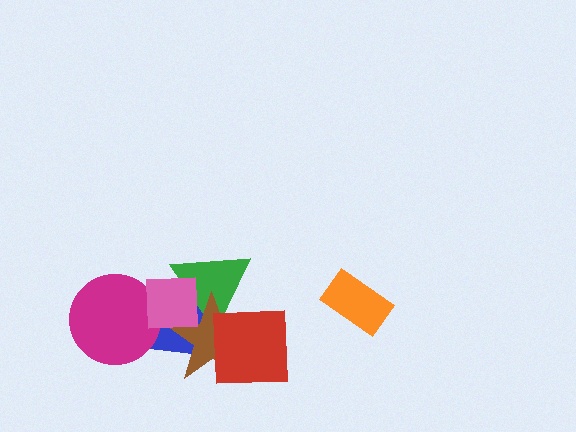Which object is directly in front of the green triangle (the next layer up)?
The brown star is directly in front of the green triangle.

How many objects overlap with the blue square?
5 objects overlap with the blue square.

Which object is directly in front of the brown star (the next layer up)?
The pink square is directly in front of the brown star.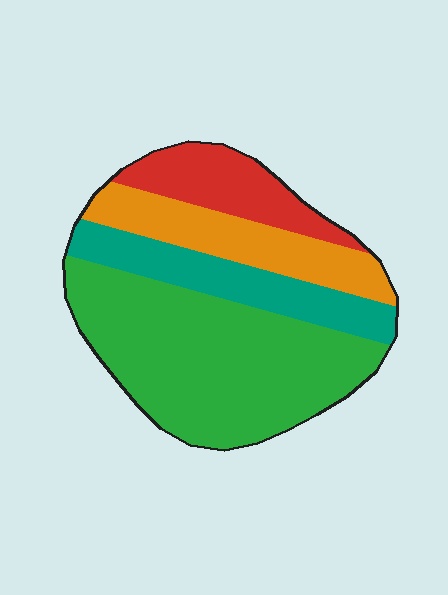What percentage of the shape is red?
Red takes up about one sixth (1/6) of the shape.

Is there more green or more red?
Green.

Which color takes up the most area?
Green, at roughly 50%.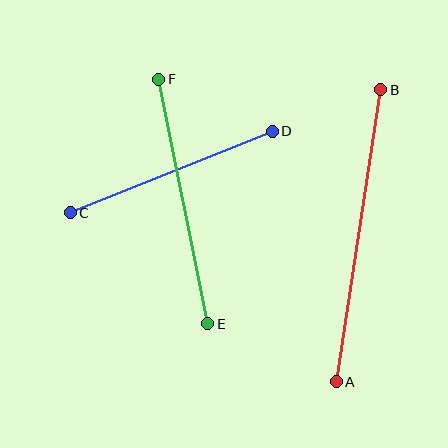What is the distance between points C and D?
The distance is approximately 218 pixels.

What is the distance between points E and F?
The distance is approximately 249 pixels.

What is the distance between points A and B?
The distance is approximately 295 pixels.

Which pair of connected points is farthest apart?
Points A and B are farthest apart.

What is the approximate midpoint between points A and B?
The midpoint is at approximately (359, 236) pixels.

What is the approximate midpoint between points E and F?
The midpoint is at approximately (183, 202) pixels.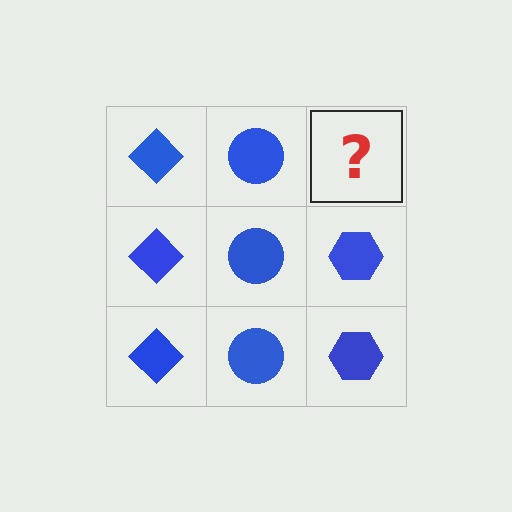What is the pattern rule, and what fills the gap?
The rule is that each column has a consistent shape. The gap should be filled with a blue hexagon.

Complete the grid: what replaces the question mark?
The question mark should be replaced with a blue hexagon.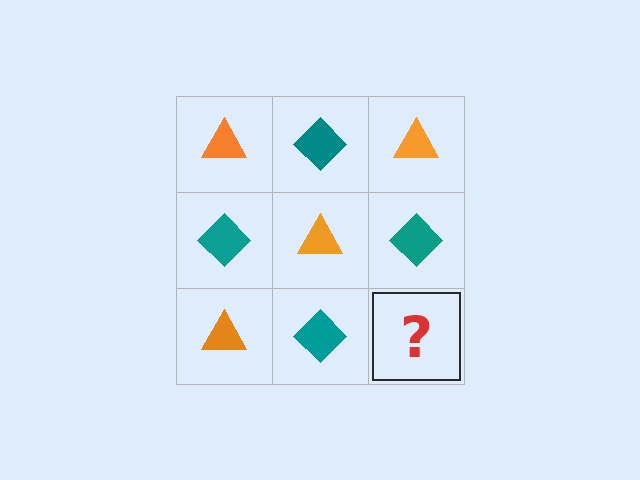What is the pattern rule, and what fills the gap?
The rule is that it alternates orange triangle and teal diamond in a checkerboard pattern. The gap should be filled with an orange triangle.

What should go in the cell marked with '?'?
The missing cell should contain an orange triangle.